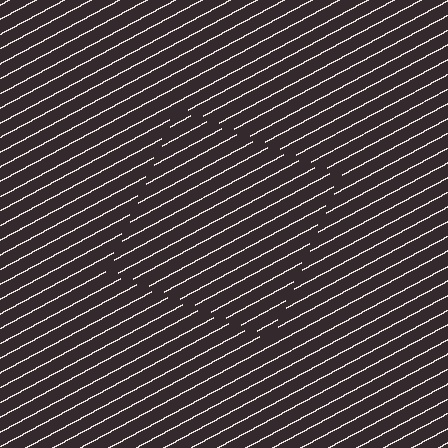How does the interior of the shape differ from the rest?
The interior of the shape contains the same grating, shifted by half a period — the contour is defined by the phase discontinuity where line-ends from the inner and outer gratings abut.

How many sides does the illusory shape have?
4 sides — the line-ends trace a square.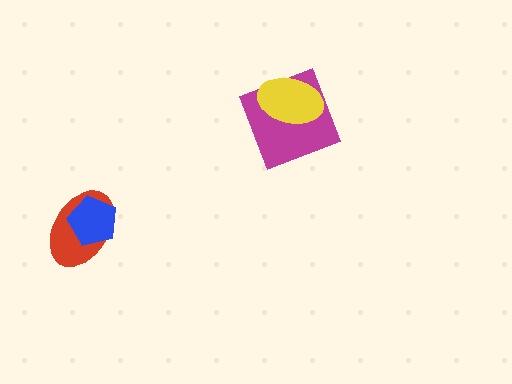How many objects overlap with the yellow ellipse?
1 object overlaps with the yellow ellipse.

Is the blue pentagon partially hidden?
No, no other shape covers it.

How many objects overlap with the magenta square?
1 object overlaps with the magenta square.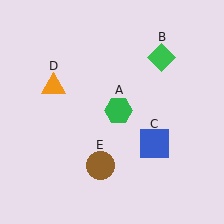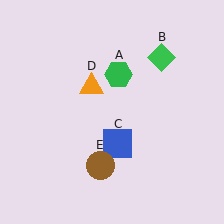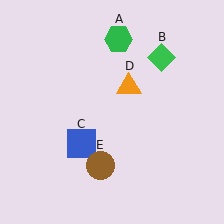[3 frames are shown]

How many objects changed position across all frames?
3 objects changed position: green hexagon (object A), blue square (object C), orange triangle (object D).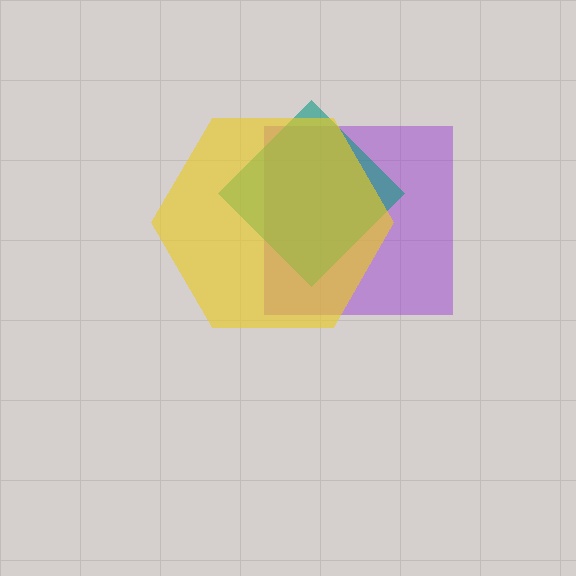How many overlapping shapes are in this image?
There are 3 overlapping shapes in the image.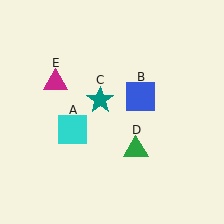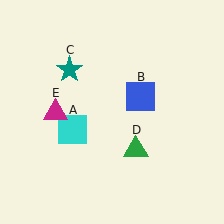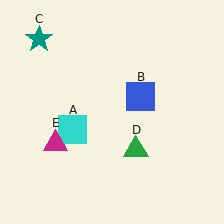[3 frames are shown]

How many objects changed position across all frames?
2 objects changed position: teal star (object C), magenta triangle (object E).